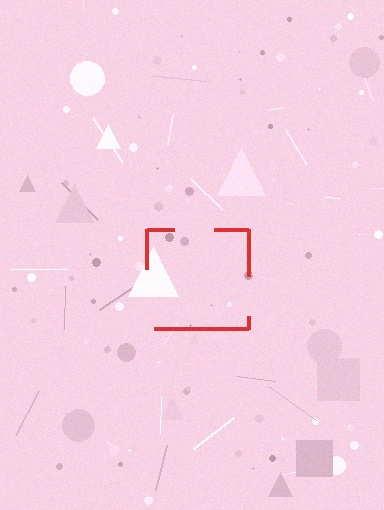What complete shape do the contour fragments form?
The contour fragments form a square.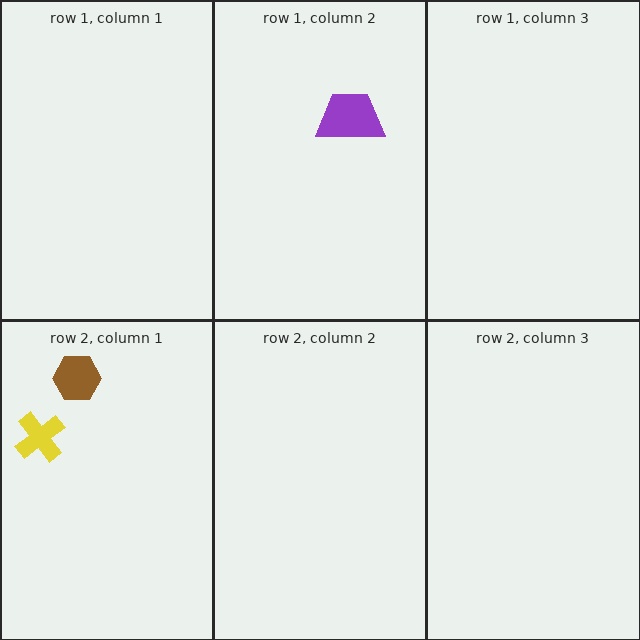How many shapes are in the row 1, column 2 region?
1.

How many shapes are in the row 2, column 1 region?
2.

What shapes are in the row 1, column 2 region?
The purple trapezoid.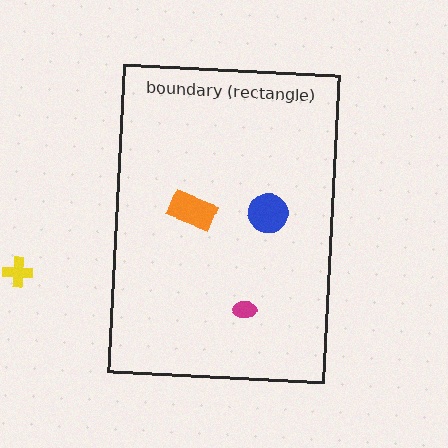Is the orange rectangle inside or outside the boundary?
Inside.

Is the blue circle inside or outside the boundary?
Inside.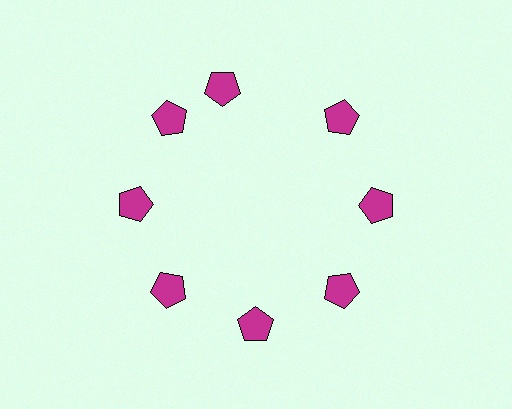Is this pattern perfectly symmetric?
No. The 8 magenta pentagons are arranged in a ring, but one element near the 12 o'clock position is rotated out of alignment along the ring, breaking the 8-fold rotational symmetry.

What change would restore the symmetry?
The symmetry would be restored by rotating it back into even spacing with its neighbors so that all 8 pentagons sit at equal angles and equal distance from the center.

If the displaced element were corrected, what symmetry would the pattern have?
It would have 8-fold rotational symmetry — the pattern would map onto itself every 45 degrees.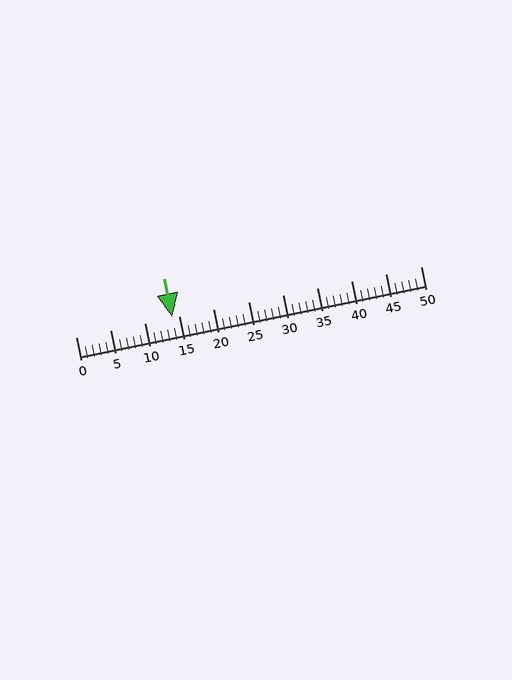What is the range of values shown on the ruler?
The ruler shows values from 0 to 50.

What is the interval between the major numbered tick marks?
The major tick marks are spaced 5 units apart.